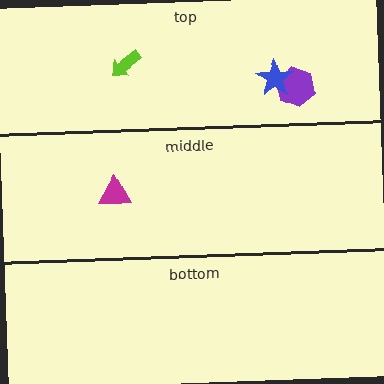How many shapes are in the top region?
3.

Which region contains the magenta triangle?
The middle region.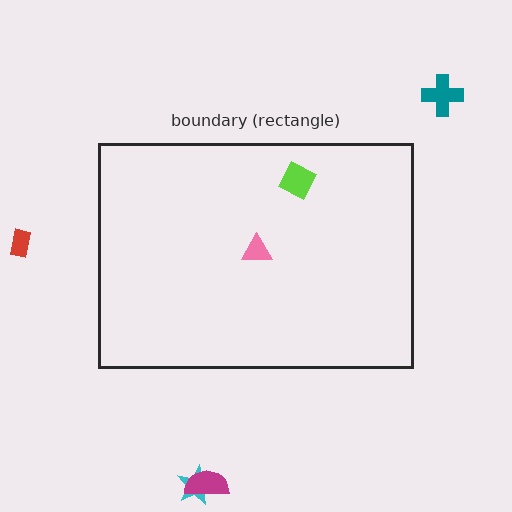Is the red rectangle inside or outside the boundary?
Outside.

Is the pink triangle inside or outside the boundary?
Inside.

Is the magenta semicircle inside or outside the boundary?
Outside.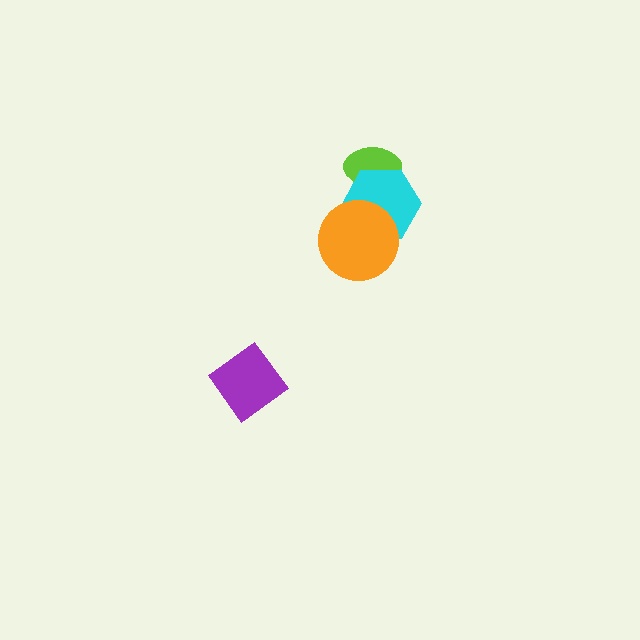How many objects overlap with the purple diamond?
0 objects overlap with the purple diamond.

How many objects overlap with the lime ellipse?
1 object overlaps with the lime ellipse.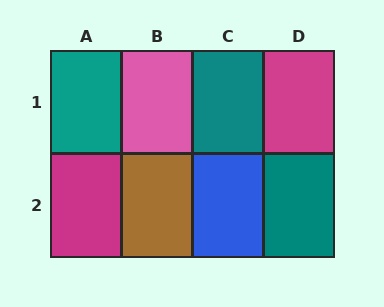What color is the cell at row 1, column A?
Teal.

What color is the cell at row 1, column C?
Teal.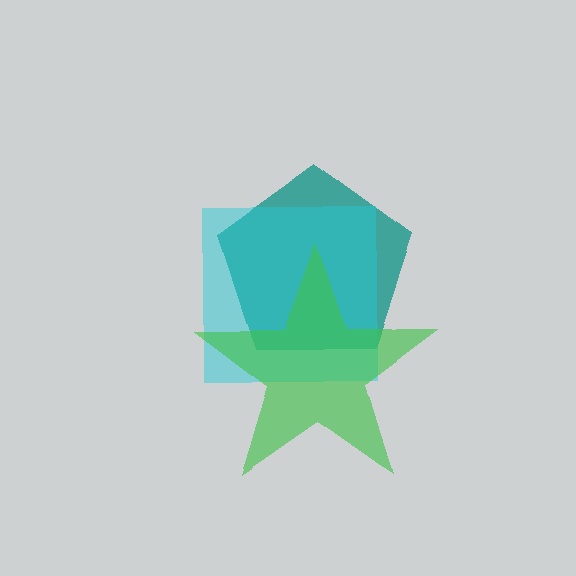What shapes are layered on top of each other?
The layered shapes are: a teal pentagon, a cyan square, a green star.